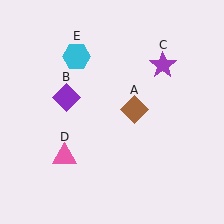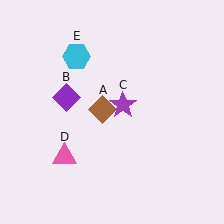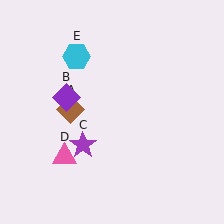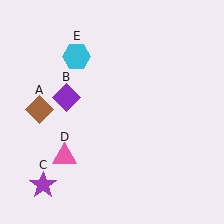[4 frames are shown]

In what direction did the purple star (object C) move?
The purple star (object C) moved down and to the left.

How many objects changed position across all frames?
2 objects changed position: brown diamond (object A), purple star (object C).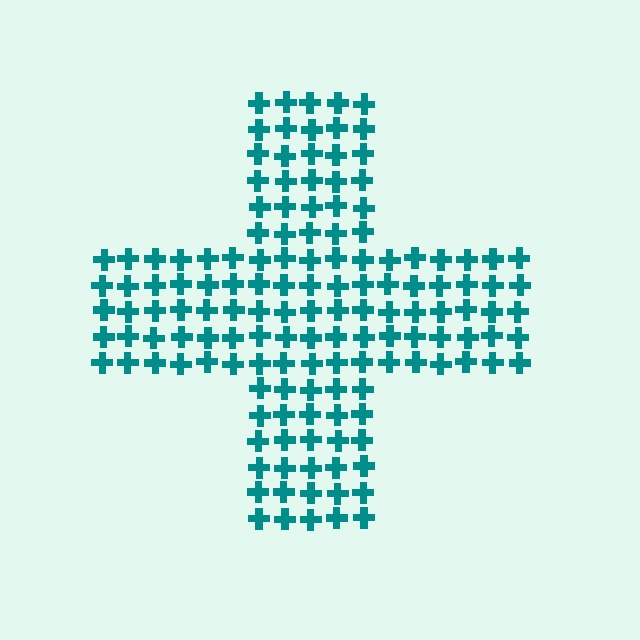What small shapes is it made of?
It is made of small crosses.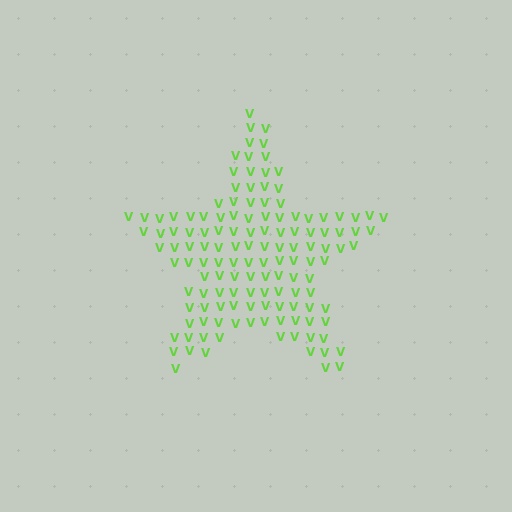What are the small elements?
The small elements are letter V's.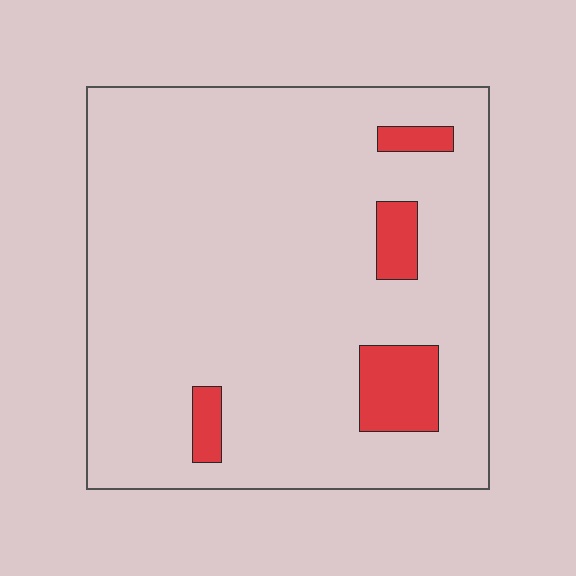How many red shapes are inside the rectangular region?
4.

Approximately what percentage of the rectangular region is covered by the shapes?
Approximately 10%.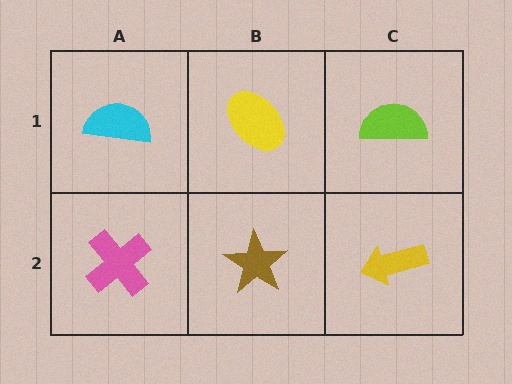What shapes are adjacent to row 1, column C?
A yellow arrow (row 2, column C), a yellow ellipse (row 1, column B).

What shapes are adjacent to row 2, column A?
A cyan semicircle (row 1, column A), a brown star (row 2, column B).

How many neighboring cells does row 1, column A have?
2.